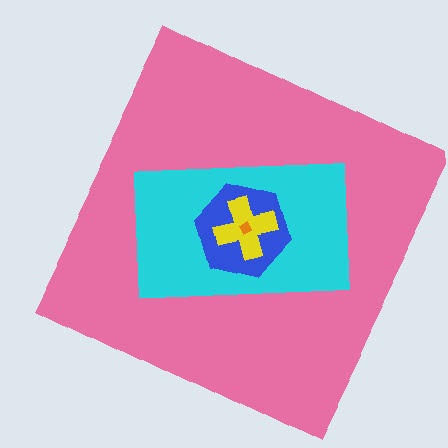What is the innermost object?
The orange diamond.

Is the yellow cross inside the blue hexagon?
Yes.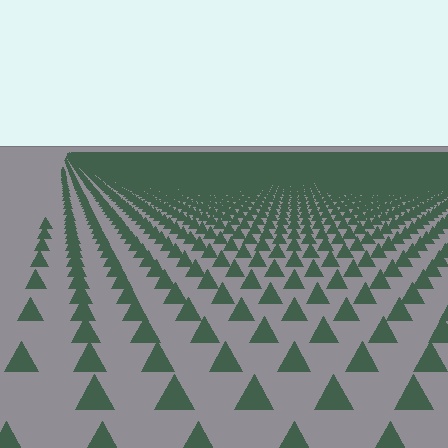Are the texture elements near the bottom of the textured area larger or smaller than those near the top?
Larger. Near the bottom, elements are closer to the viewer and appear at a bigger on-screen size.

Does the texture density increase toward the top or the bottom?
Density increases toward the top.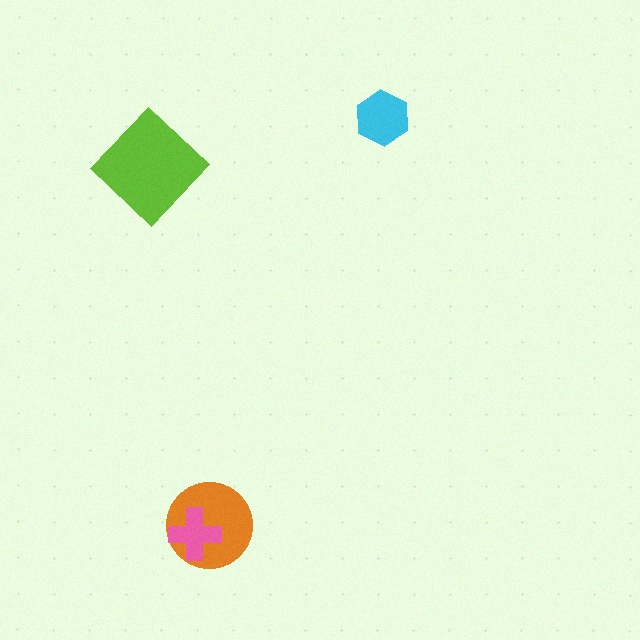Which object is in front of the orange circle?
The pink cross is in front of the orange circle.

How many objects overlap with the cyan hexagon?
0 objects overlap with the cyan hexagon.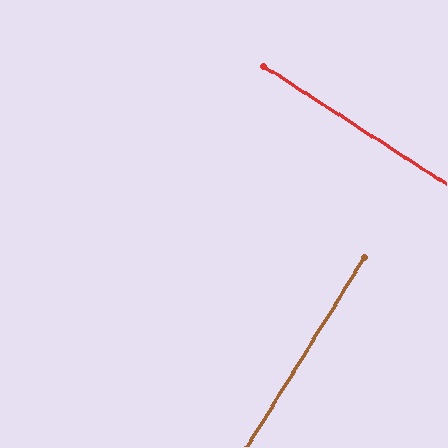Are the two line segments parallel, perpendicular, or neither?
Perpendicular — they meet at approximately 89°.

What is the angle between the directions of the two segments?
Approximately 89 degrees.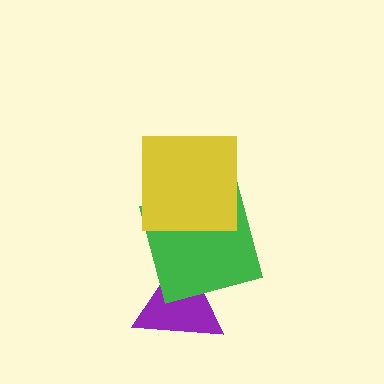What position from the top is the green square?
The green square is 2nd from the top.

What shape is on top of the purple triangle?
The green square is on top of the purple triangle.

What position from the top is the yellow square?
The yellow square is 1st from the top.